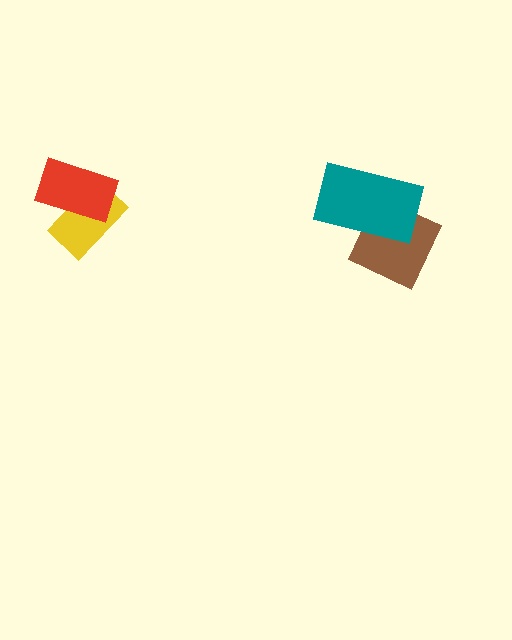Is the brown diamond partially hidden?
Yes, it is partially covered by another shape.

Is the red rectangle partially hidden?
No, no other shape covers it.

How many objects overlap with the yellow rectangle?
1 object overlaps with the yellow rectangle.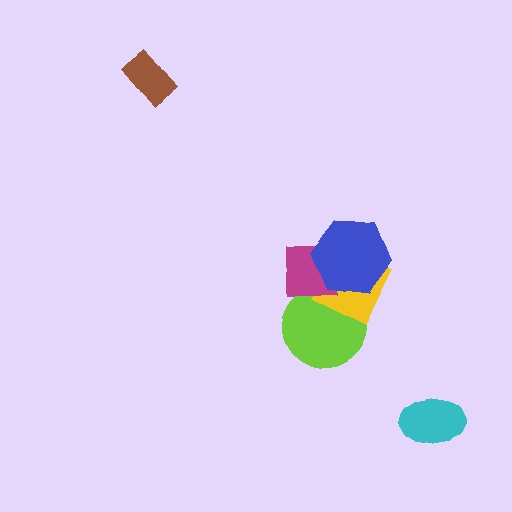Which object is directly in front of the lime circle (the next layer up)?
The yellow diamond is directly in front of the lime circle.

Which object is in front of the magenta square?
The blue hexagon is in front of the magenta square.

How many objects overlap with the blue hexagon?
2 objects overlap with the blue hexagon.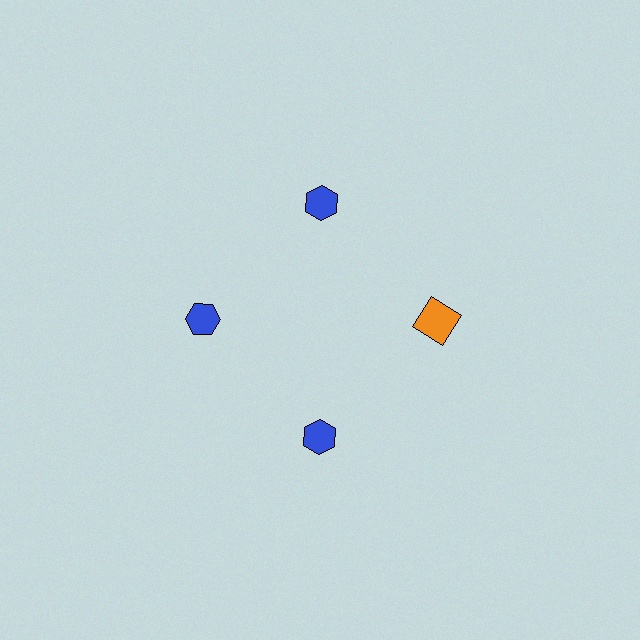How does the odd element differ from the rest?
It differs in both color (orange instead of blue) and shape (square instead of hexagon).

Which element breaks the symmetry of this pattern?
The orange square at roughly the 3 o'clock position breaks the symmetry. All other shapes are blue hexagons.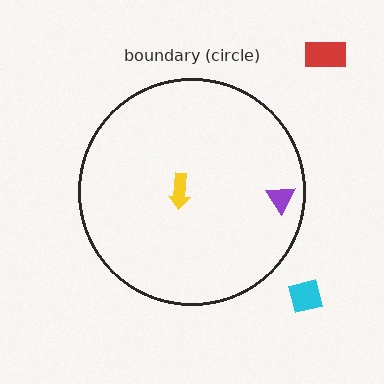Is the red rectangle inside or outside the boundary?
Outside.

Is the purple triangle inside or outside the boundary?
Inside.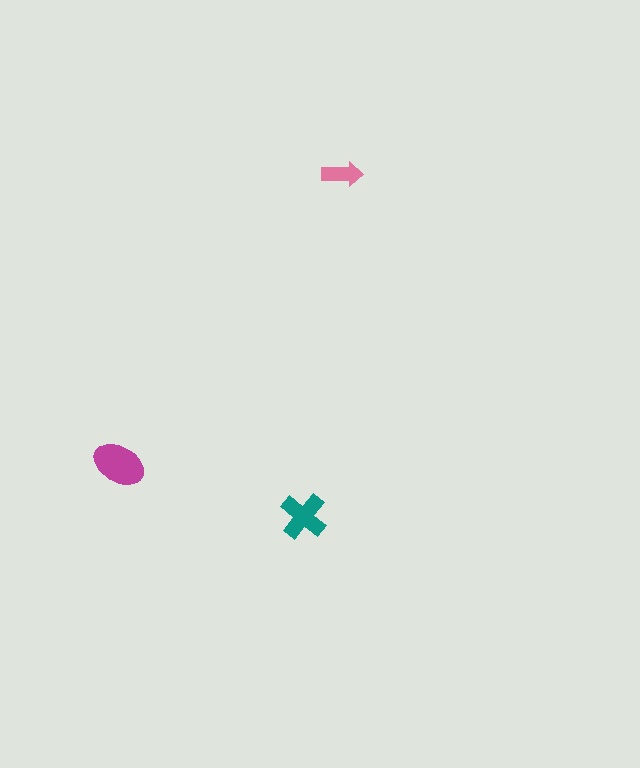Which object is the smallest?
The pink arrow.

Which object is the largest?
The magenta ellipse.